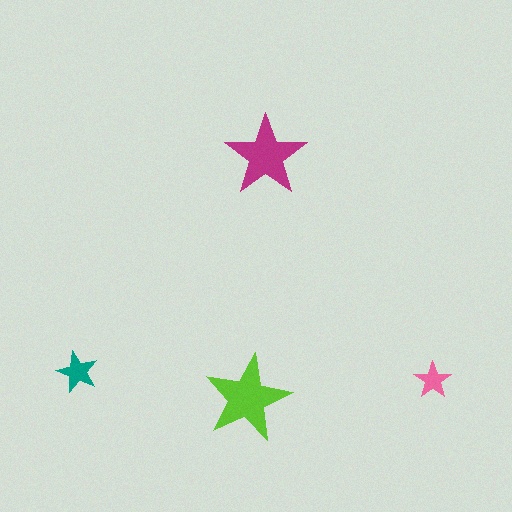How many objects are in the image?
There are 4 objects in the image.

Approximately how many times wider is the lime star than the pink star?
About 2.5 times wider.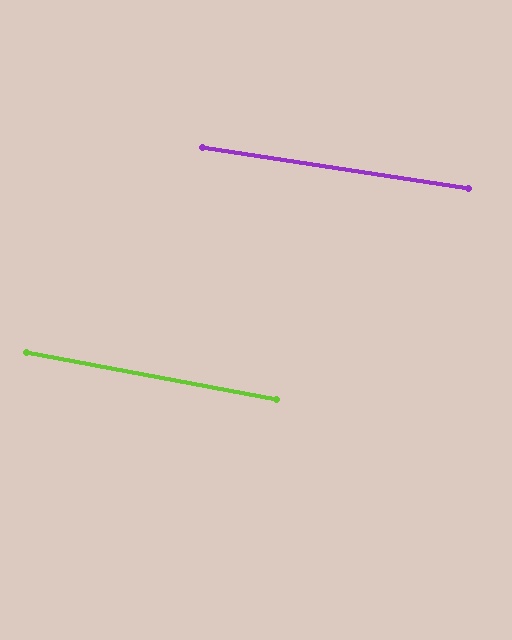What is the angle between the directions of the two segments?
Approximately 2 degrees.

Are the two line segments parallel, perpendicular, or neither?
Parallel — their directions differ by only 1.9°.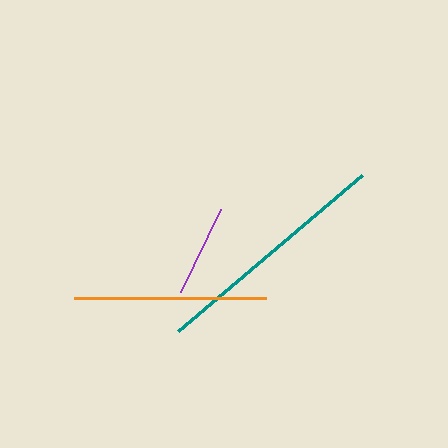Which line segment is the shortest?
The purple line is the shortest at approximately 93 pixels.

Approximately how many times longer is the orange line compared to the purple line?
The orange line is approximately 2.1 times the length of the purple line.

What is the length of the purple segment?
The purple segment is approximately 93 pixels long.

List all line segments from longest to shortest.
From longest to shortest: teal, orange, purple.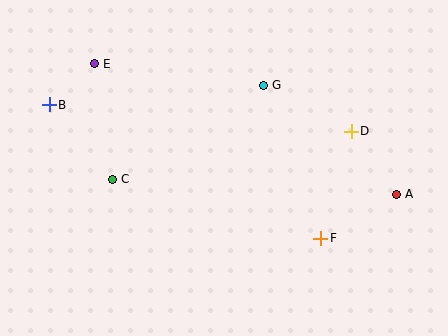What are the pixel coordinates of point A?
Point A is at (396, 194).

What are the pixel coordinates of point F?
Point F is at (321, 238).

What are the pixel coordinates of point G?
Point G is at (263, 85).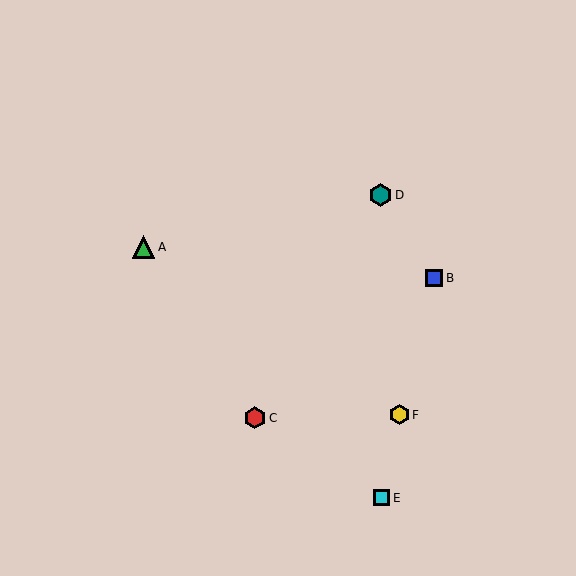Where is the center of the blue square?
The center of the blue square is at (434, 278).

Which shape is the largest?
The teal hexagon (labeled D) is the largest.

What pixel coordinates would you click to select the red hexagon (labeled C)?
Click at (255, 418) to select the red hexagon C.